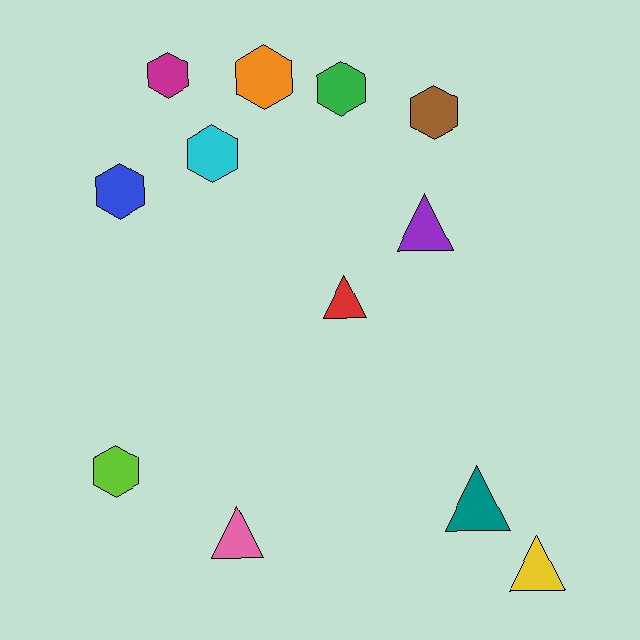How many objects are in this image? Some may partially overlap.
There are 12 objects.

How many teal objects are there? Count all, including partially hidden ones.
There is 1 teal object.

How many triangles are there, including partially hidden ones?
There are 5 triangles.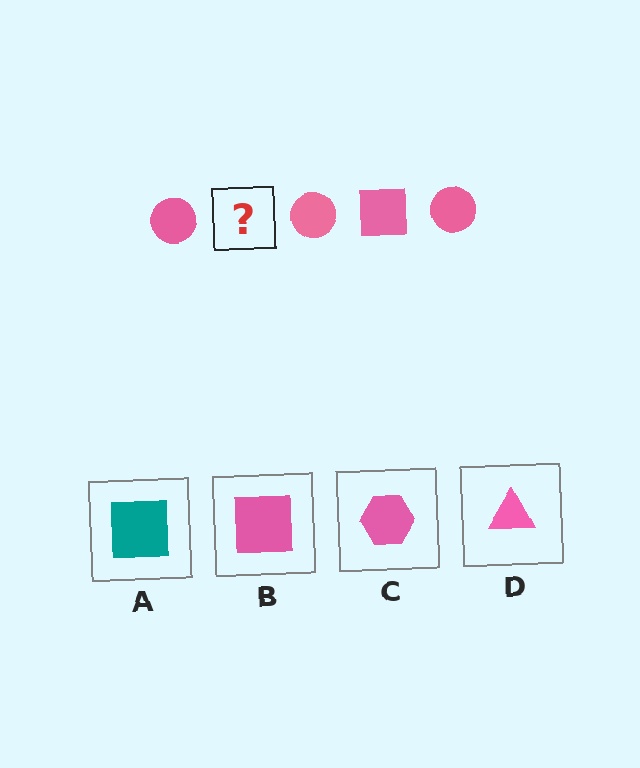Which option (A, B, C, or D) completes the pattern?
B.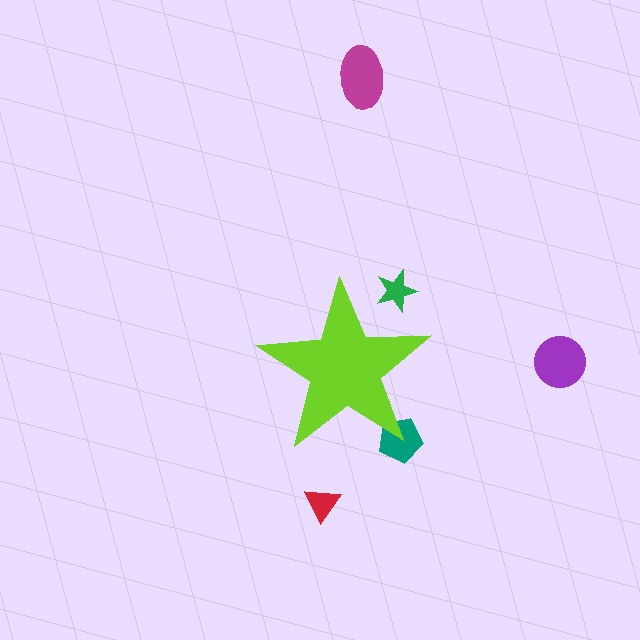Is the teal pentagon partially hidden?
Yes, the teal pentagon is partially hidden behind the lime star.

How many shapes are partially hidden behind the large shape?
2 shapes are partially hidden.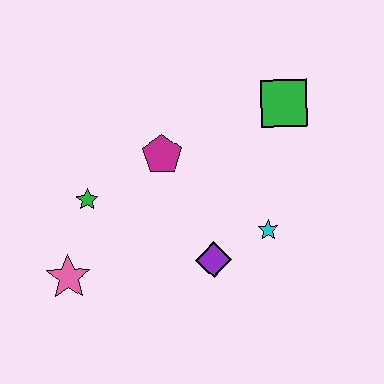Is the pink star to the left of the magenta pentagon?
Yes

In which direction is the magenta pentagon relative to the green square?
The magenta pentagon is to the left of the green square.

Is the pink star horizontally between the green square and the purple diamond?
No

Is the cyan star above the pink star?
Yes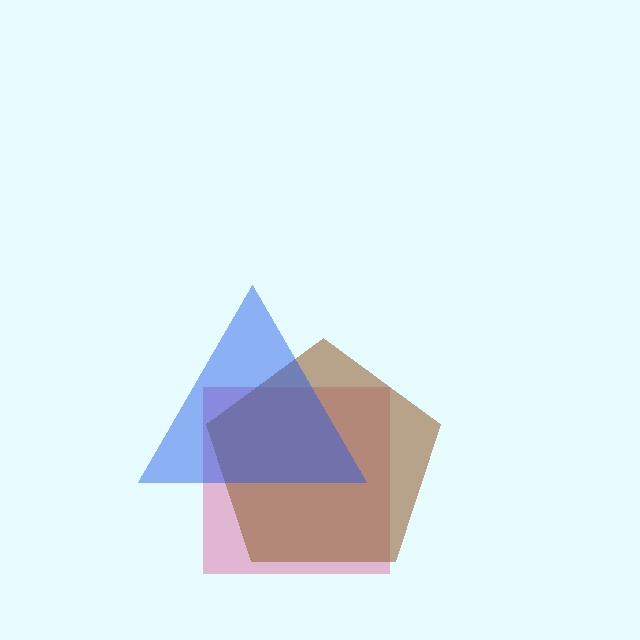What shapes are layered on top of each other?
The layered shapes are: a pink square, a brown pentagon, a blue triangle.